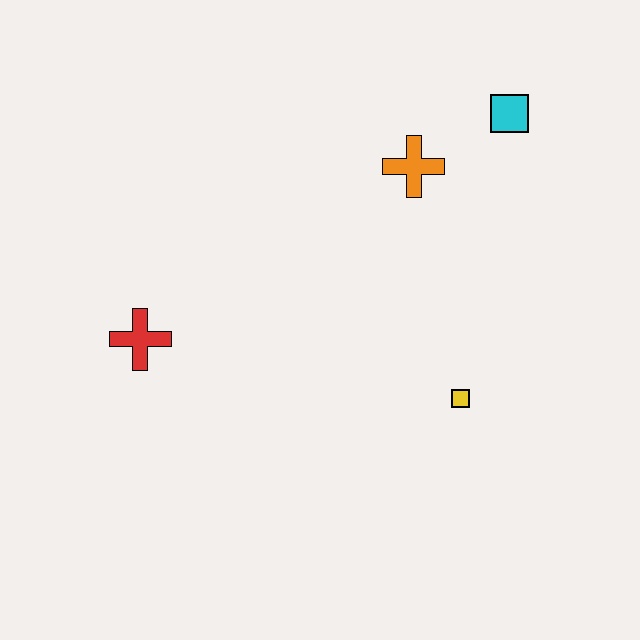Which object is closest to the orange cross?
The cyan square is closest to the orange cross.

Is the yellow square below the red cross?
Yes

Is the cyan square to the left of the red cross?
No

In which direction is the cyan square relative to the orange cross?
The cyan square is to the right of the orange cross.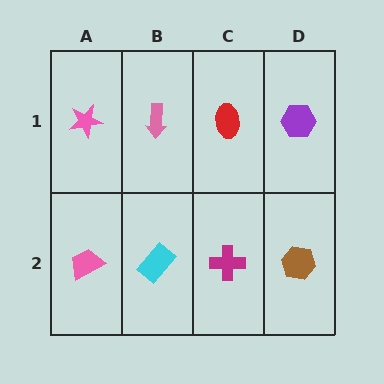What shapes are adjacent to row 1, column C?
A magenta cross (row 2, column C), a pink arrow (row 1, column B), a purple hexagon (row 1, column D).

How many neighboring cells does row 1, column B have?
3.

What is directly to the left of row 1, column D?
A red ellipse.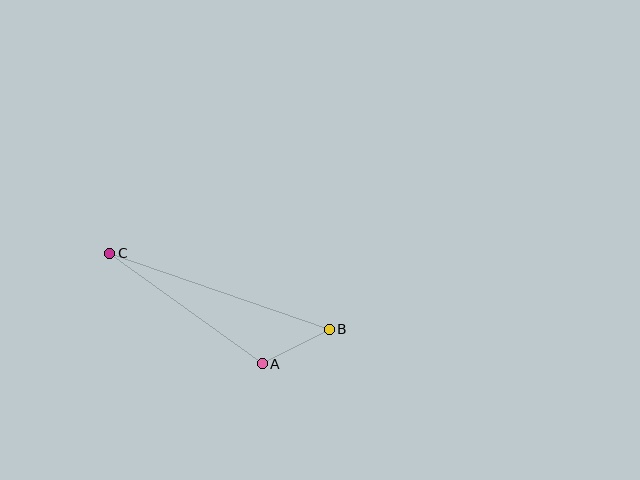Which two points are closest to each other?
Points A and B are closest to each other.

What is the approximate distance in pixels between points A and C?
The distance between A and C is approximately 188 pixels.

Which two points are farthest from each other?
Points B and C are farthest from each other.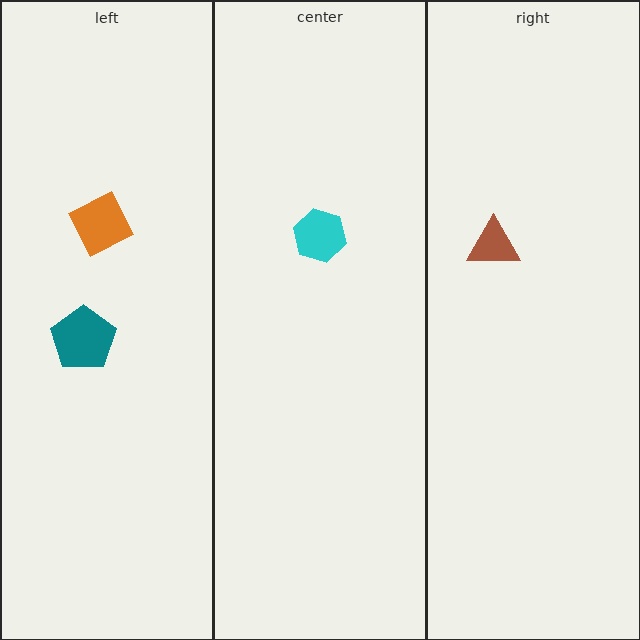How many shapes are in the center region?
1.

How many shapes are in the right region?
1.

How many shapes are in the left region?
2.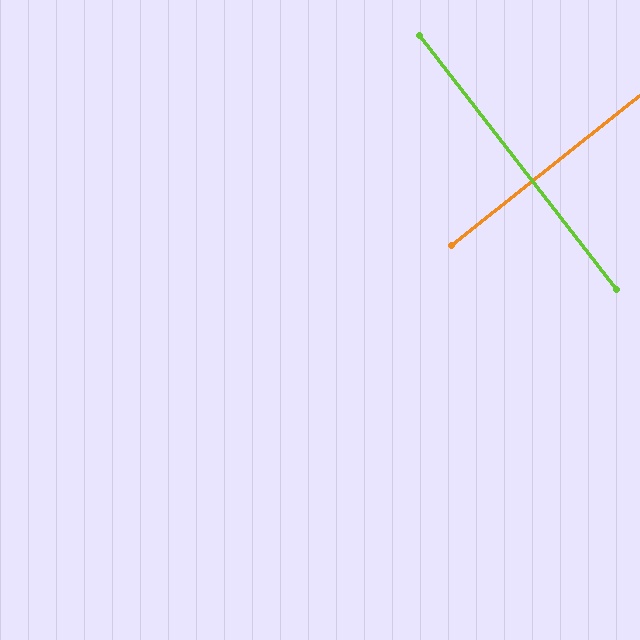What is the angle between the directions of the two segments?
Approximately 89 degrees.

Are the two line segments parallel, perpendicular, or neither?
Perpendicular — they meet at approximately 89°.